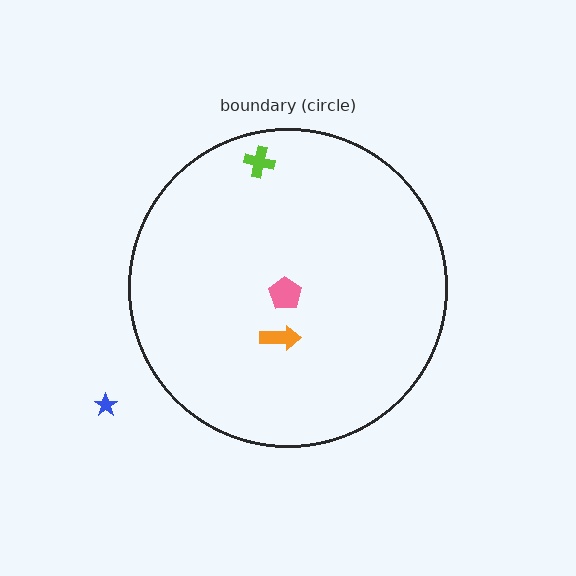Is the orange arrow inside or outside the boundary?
Inside.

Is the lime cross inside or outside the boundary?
Inside.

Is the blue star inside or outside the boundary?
Outside.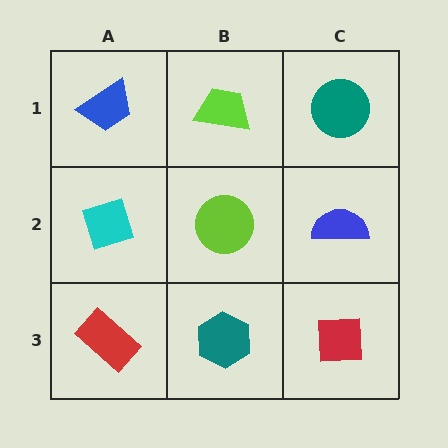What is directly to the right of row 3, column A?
A teal hexagon.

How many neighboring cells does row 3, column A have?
2.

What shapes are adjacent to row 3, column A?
A cyan diamond (row 2, column A), a teal hexagon (row 3, column B).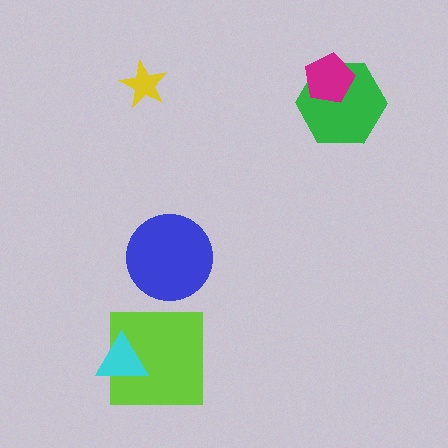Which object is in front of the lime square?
The cyan triangle is in front of the lime square.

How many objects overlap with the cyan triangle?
1 object overlaps with the cyan triangle.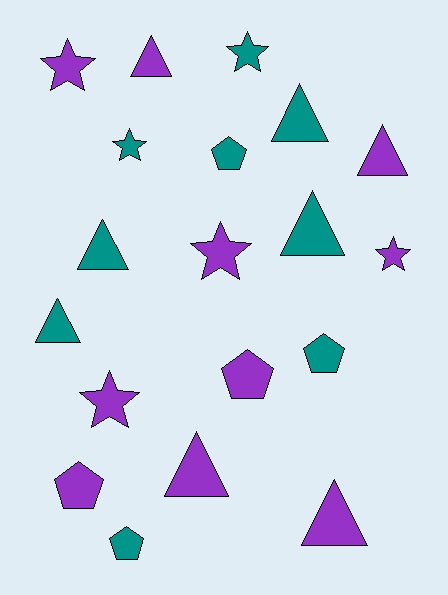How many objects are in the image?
There are 19 objects.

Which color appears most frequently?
Purple, with 10 objects.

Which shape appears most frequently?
Triangle, with 8 objects.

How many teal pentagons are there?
There are 3 teal pentagons.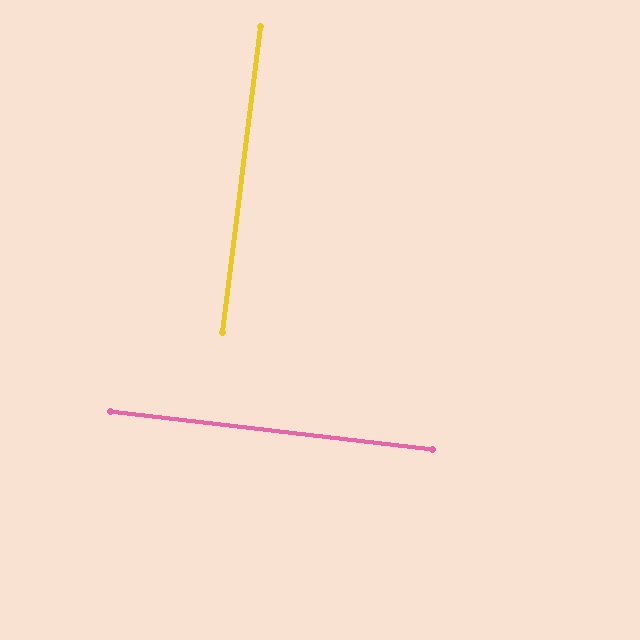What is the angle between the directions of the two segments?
Approximately 90 degrees.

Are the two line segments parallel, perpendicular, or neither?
Perpendicular — they meet at approximately 90°.